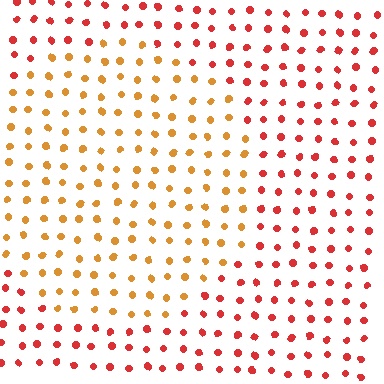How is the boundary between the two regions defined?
The boundary is defined purely by a slight shift in hue (about 36 degrees). Spacing, size, and orientation are identical on both sides.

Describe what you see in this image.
The image is filled with small red elements in a uniform arrangement. A circle-shaped region is visible where the elements are tinted to a slightly different hue, forming a subtle color boundary.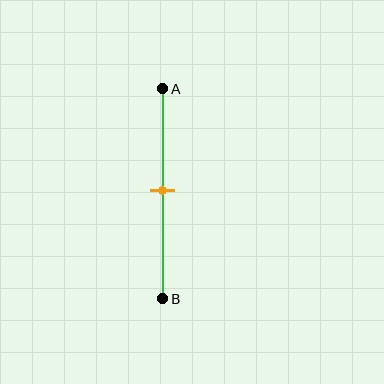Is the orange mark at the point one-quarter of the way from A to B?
No, the mark is at about 50% from A, not at the 25% one-quarter point.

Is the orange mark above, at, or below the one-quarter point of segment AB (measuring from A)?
The orange mark is below the one-quarter point of segment AB.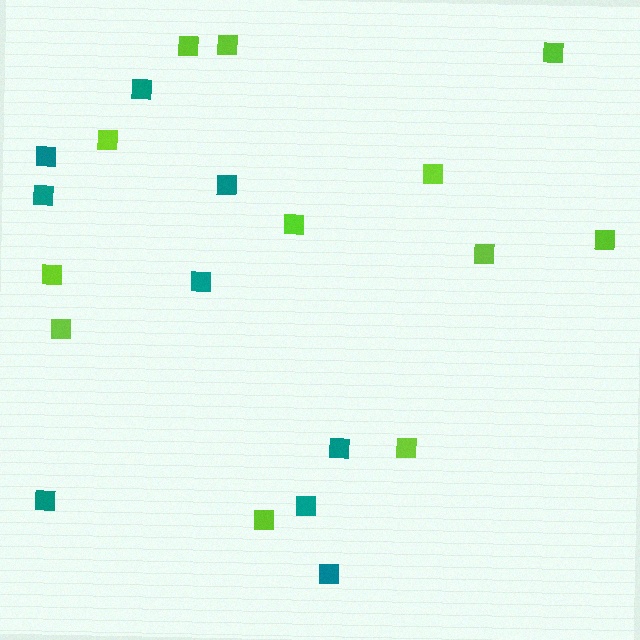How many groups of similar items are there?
There are 2 groups: one group of lime squares (12) and one group of teal squares (9).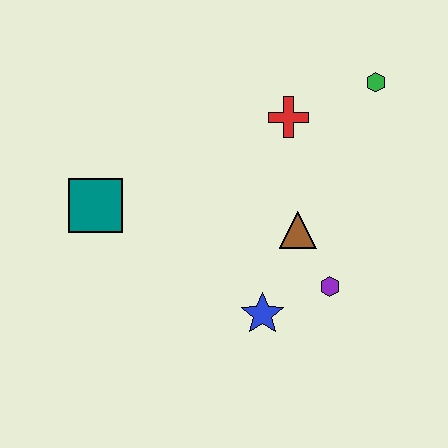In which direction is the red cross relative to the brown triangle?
The red cross is above the brown triangle.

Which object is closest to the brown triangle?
The purple hexagon is closest to the brown triangle.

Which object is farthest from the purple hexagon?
The teal square is farthest from the purple hexagon.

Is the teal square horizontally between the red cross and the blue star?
No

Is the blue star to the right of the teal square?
Yes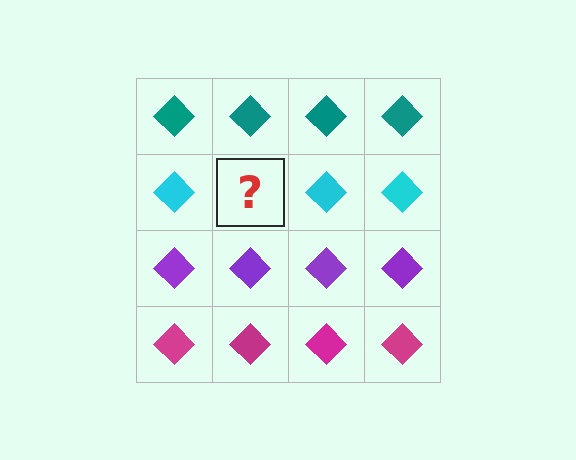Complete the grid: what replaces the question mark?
The question mark should be replaced with a cyan diamond.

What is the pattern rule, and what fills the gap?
The rule is that each row has a consistent color. The gap should be filled with a cyan diamond.